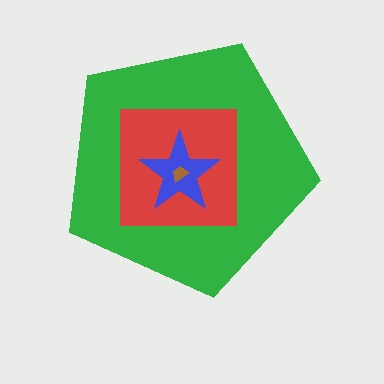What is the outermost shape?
The green pentagon.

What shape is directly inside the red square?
The blue star.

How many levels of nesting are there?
4.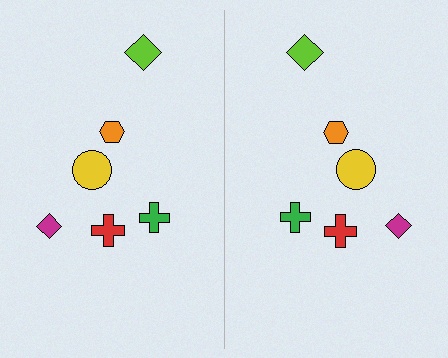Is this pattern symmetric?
Yes, this pattern has bilateral (reflection) symmetry.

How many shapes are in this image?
There are 12 shapes in this image.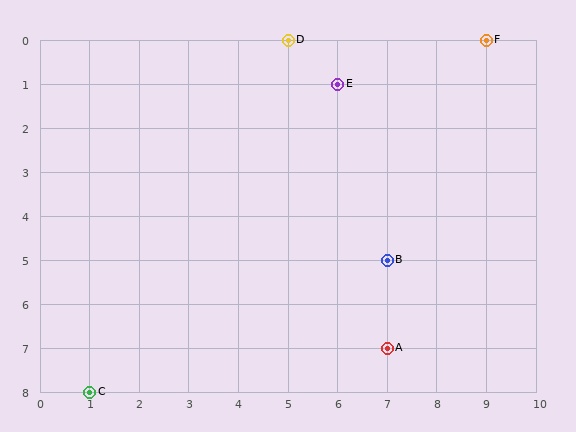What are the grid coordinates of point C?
Point C is at grid coordinates (1, 8).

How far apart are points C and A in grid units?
Points C and A are 6 columns and 1 row apart (about 6.1 grid units diagonally).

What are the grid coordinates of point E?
Point E is at grid coordinates (6, 1).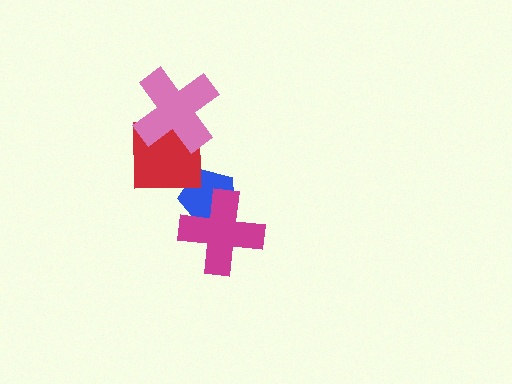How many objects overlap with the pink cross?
1 object overlaps with the pink cross.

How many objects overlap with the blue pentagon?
2 objects overlap with the blue pentagon.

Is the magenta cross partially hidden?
No, no other shape covers it.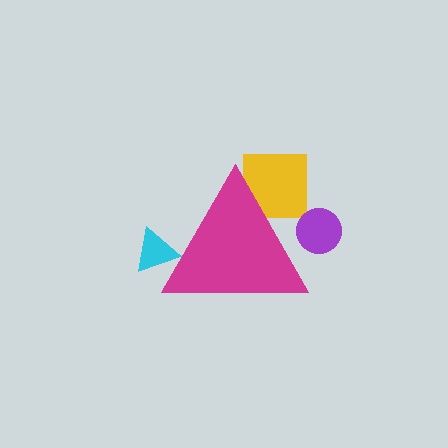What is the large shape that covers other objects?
A magenta triangle.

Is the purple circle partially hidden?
Yes, the purple circle is partially hidden behind the magenta triangle.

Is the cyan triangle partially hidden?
Yes, the cyan triangle is partially hidden behind the magenta triangle.